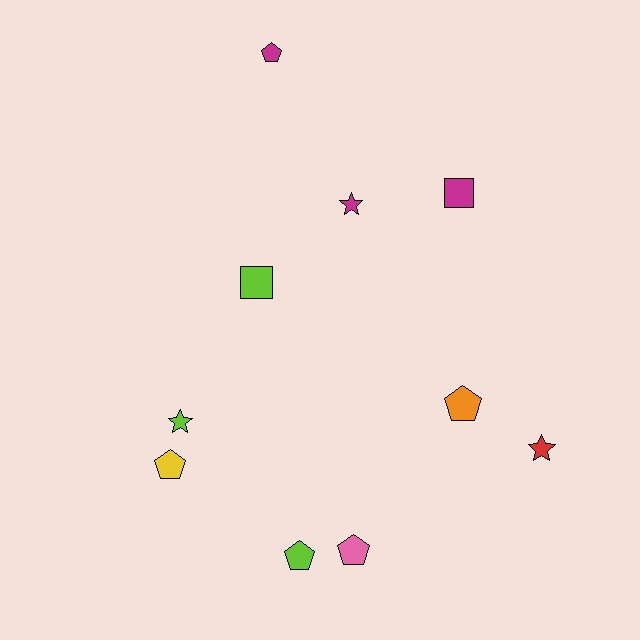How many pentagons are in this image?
There are 5 pentagons.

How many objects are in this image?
There are 10 objects.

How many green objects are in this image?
There are no green objects.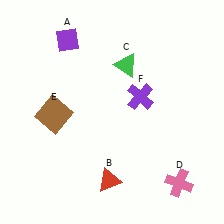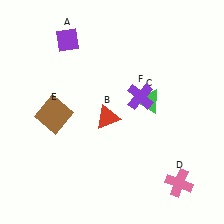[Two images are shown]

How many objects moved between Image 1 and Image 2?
2 objects moved between the two images.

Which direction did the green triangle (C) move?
The green triangle (C) moved down.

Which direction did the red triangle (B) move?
The red triangle (B) moved up.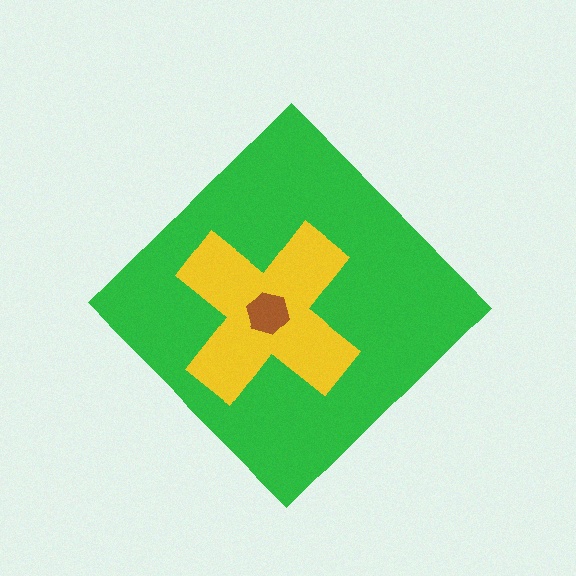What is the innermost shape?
The brown hexagon.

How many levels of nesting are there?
3.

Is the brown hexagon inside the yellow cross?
Yes.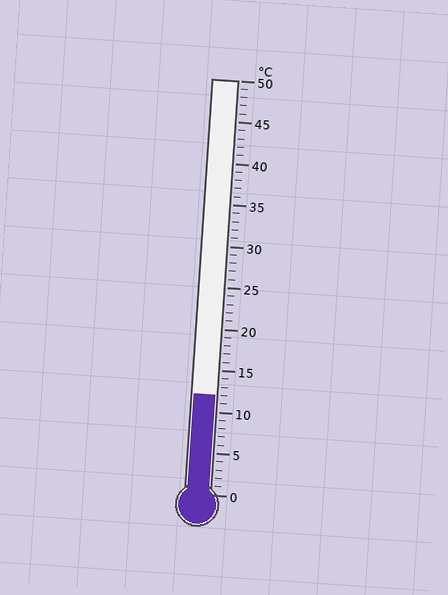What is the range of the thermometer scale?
The thermometer scale ranges from 0°C to 50°C.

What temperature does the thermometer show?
The thermometer shows approximately 12°C.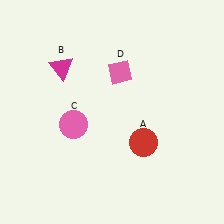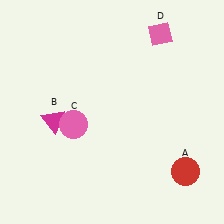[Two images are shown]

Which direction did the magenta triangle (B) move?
The magenta triangle (B) moved down.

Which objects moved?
The objects that moved are: the red circle (A), the magenta triangle (B), the pink diamond (D).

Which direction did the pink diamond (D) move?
The pink diamond (D) moved right.